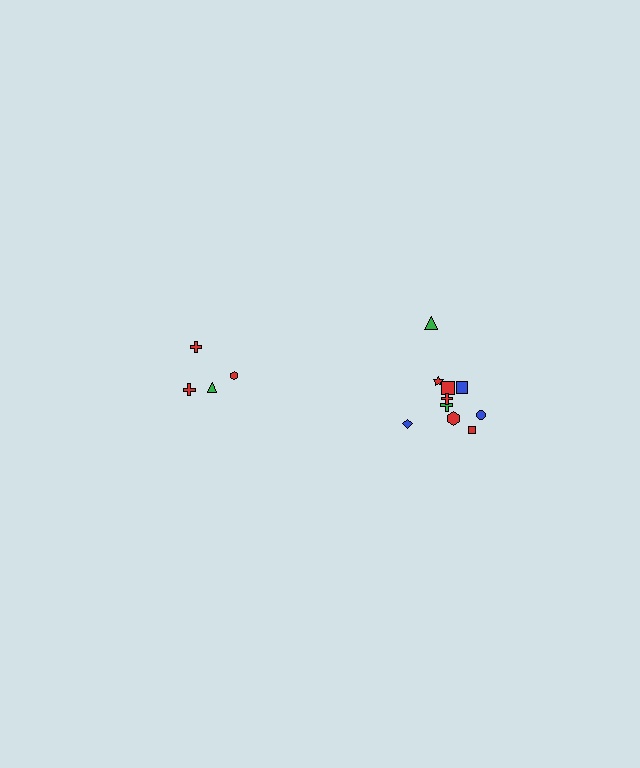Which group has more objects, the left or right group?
The right group.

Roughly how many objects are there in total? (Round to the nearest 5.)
Roughly 15 objects in total.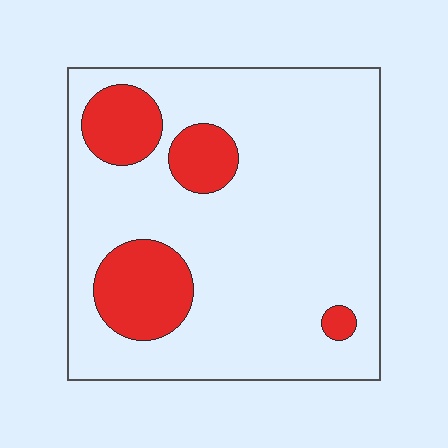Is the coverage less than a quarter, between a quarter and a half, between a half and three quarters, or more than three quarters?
Less than a quarter.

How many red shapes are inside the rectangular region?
4.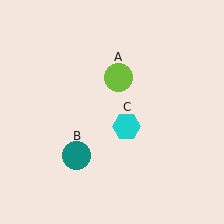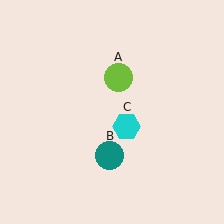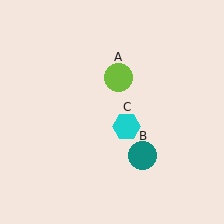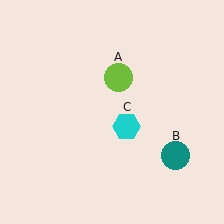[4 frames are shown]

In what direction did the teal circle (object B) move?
The teal circle (object B) moved right.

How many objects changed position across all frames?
1 object changed position: teal circle (object B).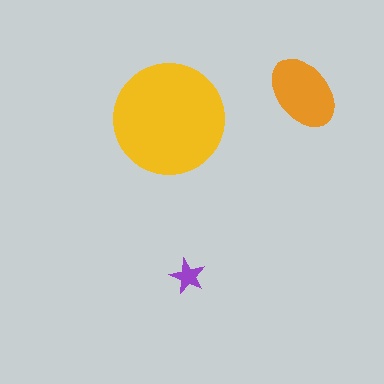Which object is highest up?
The orange ellipse is topmost.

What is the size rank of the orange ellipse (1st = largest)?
2nd.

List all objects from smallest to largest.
The purple star, the orange ellipse, the yellow circle.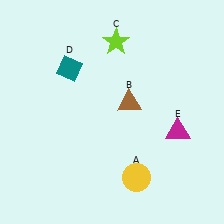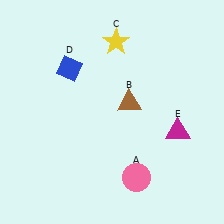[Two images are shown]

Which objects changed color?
A changed from yellow to pink. C changed from lime to yellow. D changed from teal to blue.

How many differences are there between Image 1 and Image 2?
There are 3 differences between the two images.